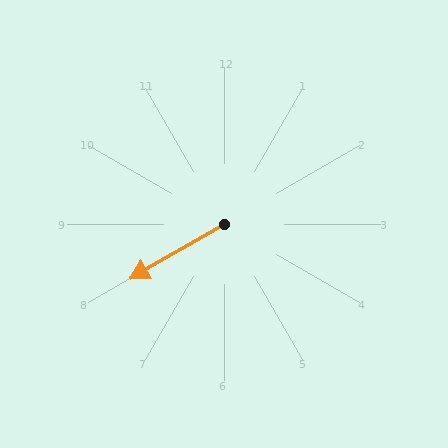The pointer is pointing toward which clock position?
Roughly 8 o'clock.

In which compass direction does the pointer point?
Southwest.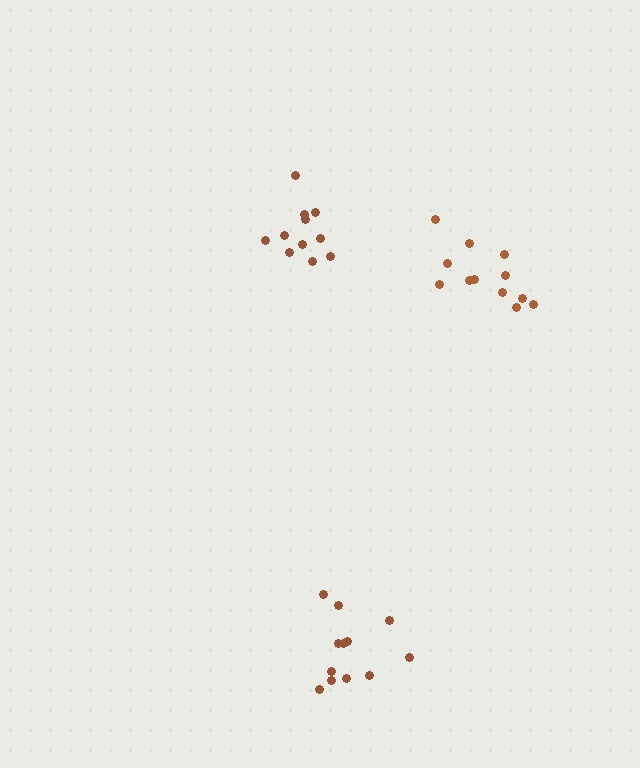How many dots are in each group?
Group 1: 11 dots, Group 2: 12 dots, Group 3: 12 dots (35 total).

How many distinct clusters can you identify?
There are 3 distinct clusters.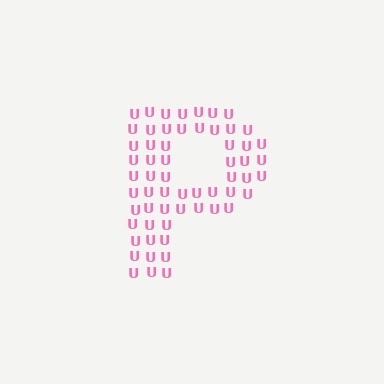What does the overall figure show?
The overall figure shows the letter P.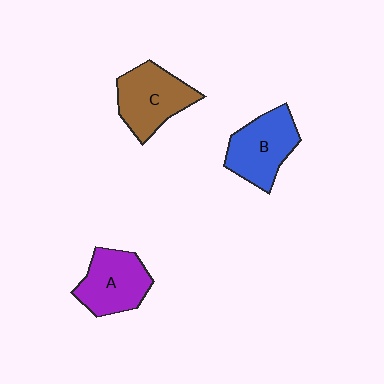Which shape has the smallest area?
Shape A (purple).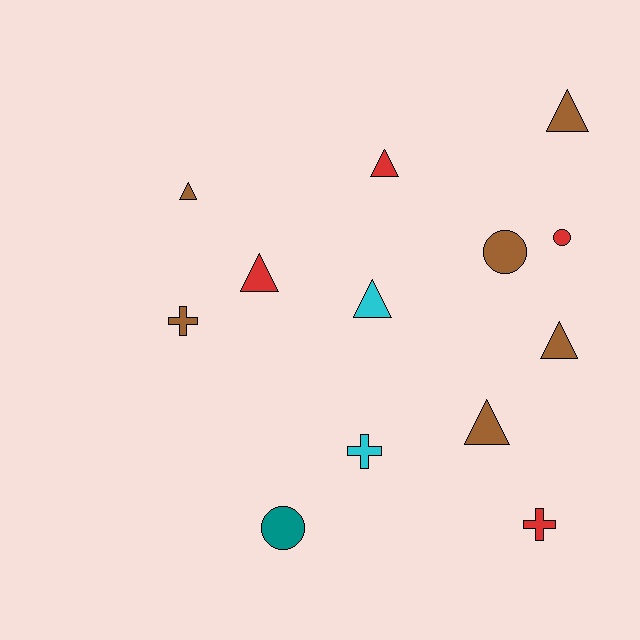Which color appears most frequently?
Brown, with 6 objects.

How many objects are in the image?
There are 13 objects.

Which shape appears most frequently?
Triangle, with 7 objects.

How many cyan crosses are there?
There is 1 cyan cross.